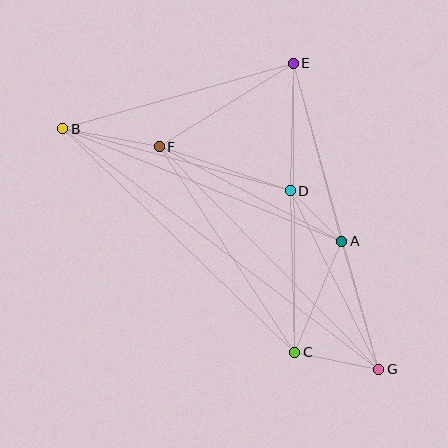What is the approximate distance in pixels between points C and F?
The distance between C and F is approximately 246 pixels.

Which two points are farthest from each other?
Points B and G are farthest from each other.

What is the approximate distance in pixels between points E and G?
The distance between E and G is approximately 317 pixels.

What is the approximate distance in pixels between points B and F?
The distance between B and F is approximately 98 pixels.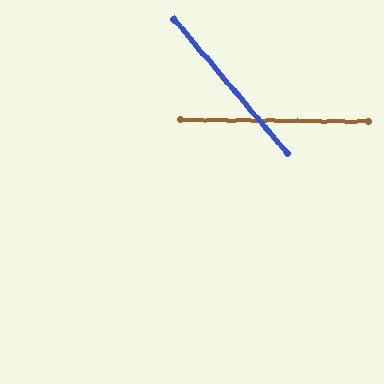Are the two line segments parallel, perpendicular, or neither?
Neither parallel nor perpendicular — they differ by about 49°.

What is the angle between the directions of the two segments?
Approximately 49 degrees.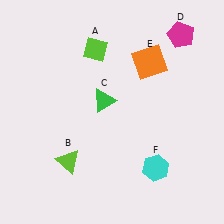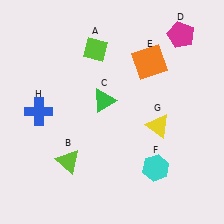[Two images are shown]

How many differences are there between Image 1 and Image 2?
There are 2 differences between the two images.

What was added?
A yellow triangle (G), a blue cross (H) were added in Image 2.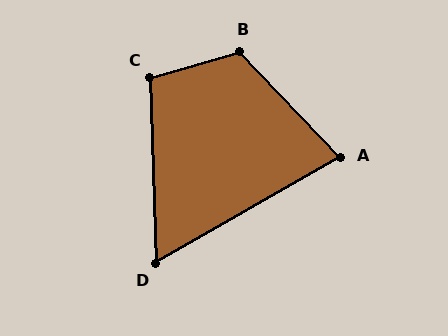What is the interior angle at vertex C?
Approximately 104 degrees (obtuse).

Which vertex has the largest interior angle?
B, at approximately 118 degrees.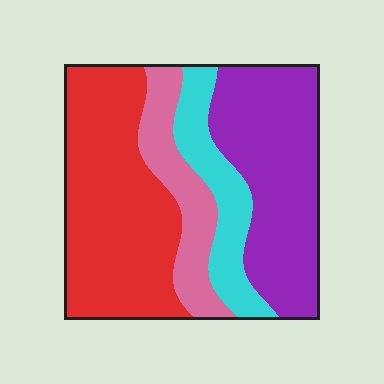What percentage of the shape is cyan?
Cyan takes up about one eighth (1/8) of the shape.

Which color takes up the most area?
Red, at roughly 40%.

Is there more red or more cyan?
Red.